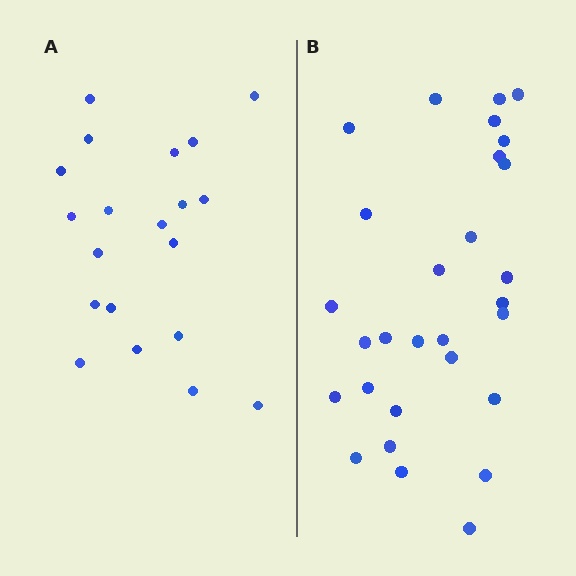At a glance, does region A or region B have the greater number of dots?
Region B (the right region) has more dots.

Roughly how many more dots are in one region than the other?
Region B has roughly 8 or so more dots than region A.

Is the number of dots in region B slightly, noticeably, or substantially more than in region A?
Region B has substantially more. The ratio is roughly 1.4 to 1.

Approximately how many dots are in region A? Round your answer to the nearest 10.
About 20 dots.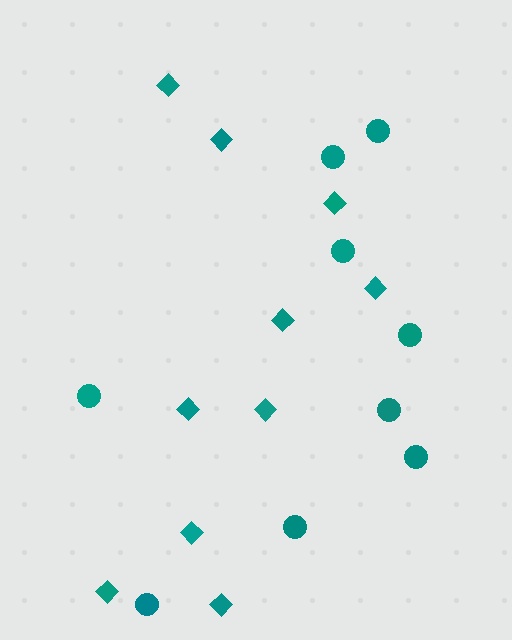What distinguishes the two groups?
There are 2 groups: one group of diamonds (10) and one group of circles (9).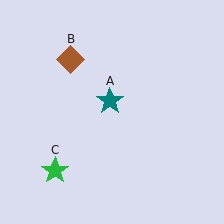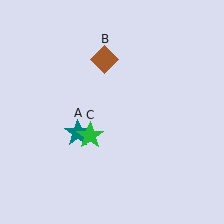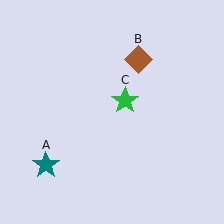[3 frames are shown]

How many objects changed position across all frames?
3 objects changed position: teal star (object A), brown diamond (object B), green star (object C).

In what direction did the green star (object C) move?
The green star (object C) moved up and to the right.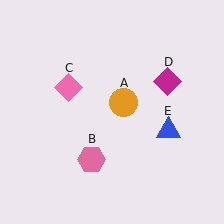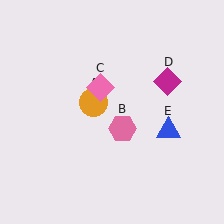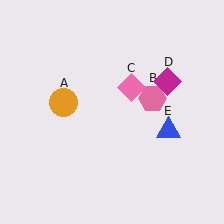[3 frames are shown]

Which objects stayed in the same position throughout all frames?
Magenta diamond (object D) and blue triangle (object E) remained stationary.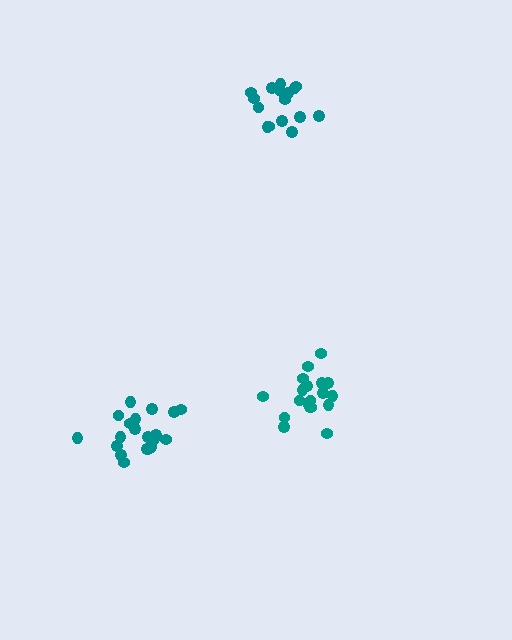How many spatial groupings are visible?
There are 3 spatial groupings.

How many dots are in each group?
Group 1: 20 dots, Group 2: 16 dots, Group 3: 19 dots (55 total).